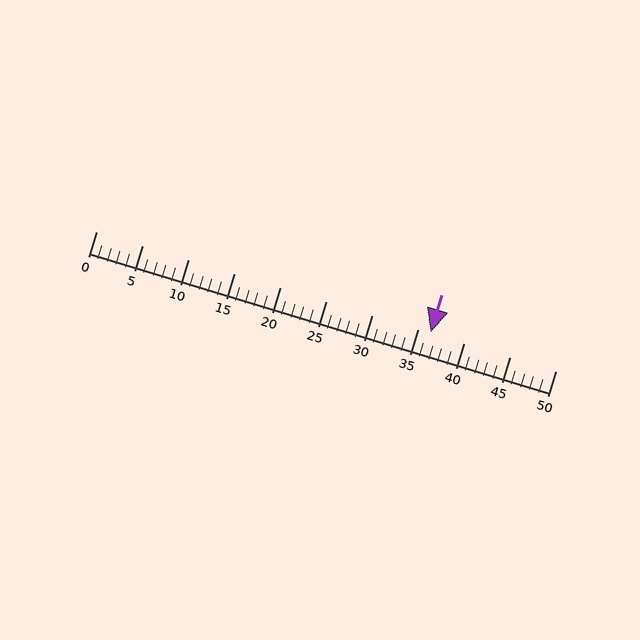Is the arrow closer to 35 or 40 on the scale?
The arrow is closer to 35.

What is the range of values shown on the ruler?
The ruler shows values from 0 to 50.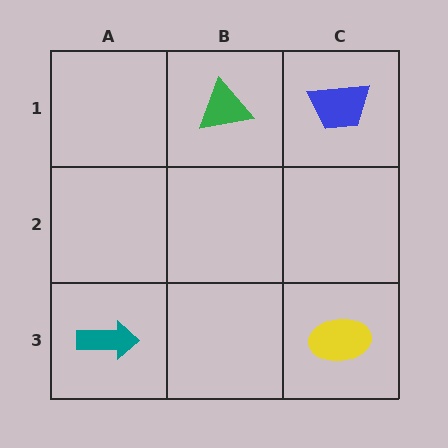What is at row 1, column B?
A green triangle.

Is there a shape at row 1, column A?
No, that cell is empty.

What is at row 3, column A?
A teal arrow.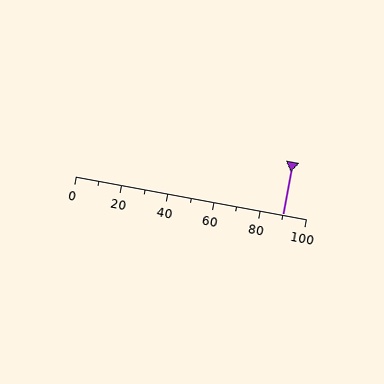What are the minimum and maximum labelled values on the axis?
The axis runs from 0 to 100.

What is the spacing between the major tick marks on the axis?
The major ticks are spaced 20 apart.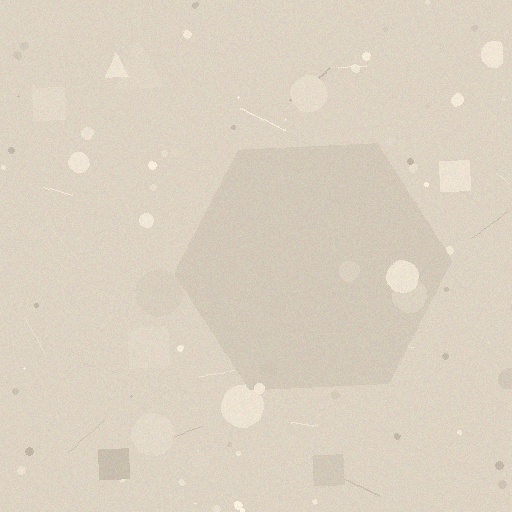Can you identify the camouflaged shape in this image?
The camouflaged shape is a hexagon.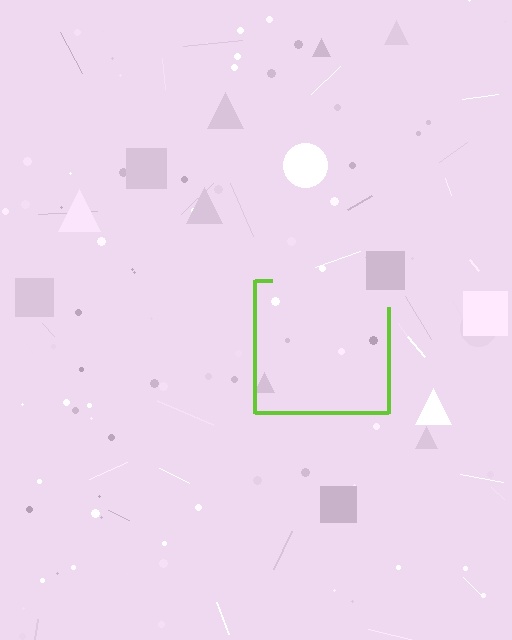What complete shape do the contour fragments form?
The contour fragments form a square.